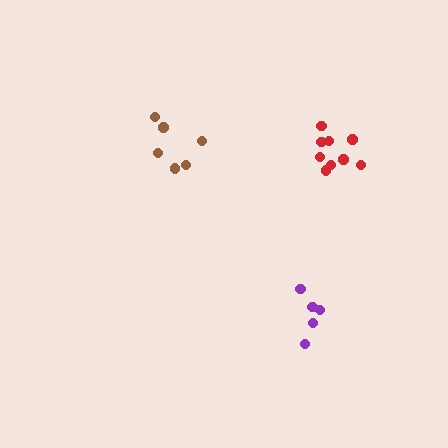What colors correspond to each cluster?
The clusters are colored: red, brown, purple.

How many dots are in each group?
Group 1: 9 dots, Group 2: 6 dots, Group 3: 5 dots (20 total).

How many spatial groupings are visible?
There are 3 spatial groupings.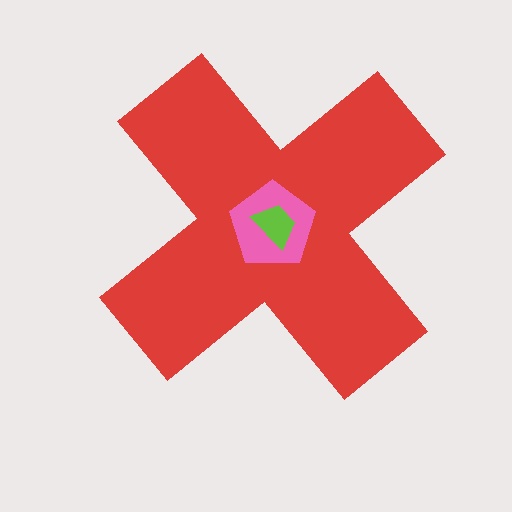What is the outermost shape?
The red cross.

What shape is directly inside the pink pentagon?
The lime trapezoid.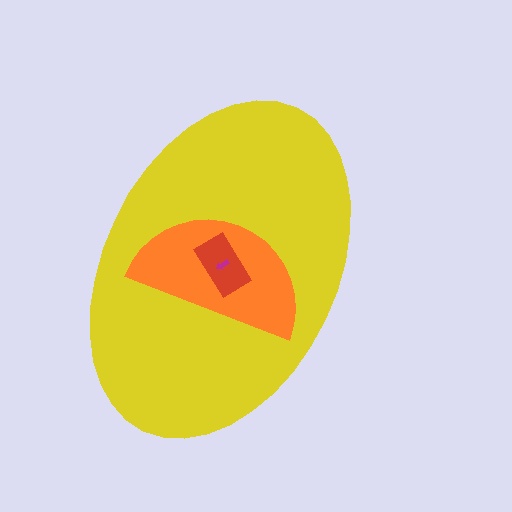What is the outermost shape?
The yellow ellipse.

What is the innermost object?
The magenta arrow.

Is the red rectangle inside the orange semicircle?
Yes.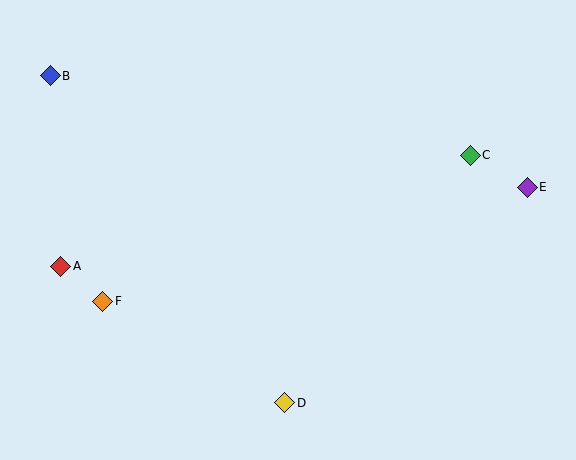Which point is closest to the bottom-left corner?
Point F is closest to the bottom-left corner.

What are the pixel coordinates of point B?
Point B is at (50, 76).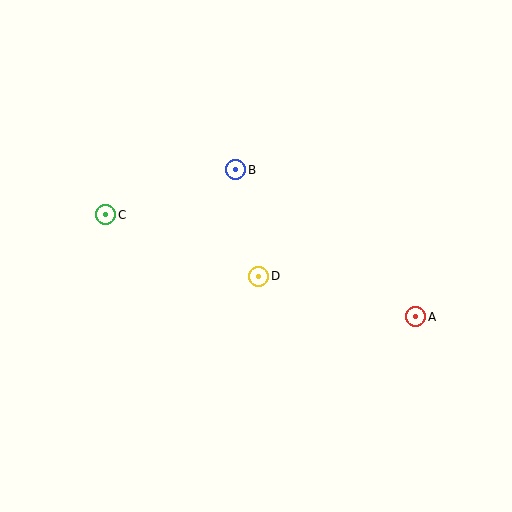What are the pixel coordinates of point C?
Point C is at (106, 215).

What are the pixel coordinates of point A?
Point A is at (416, 317).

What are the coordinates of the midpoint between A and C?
The midpoint between A and C is at (261, 266).